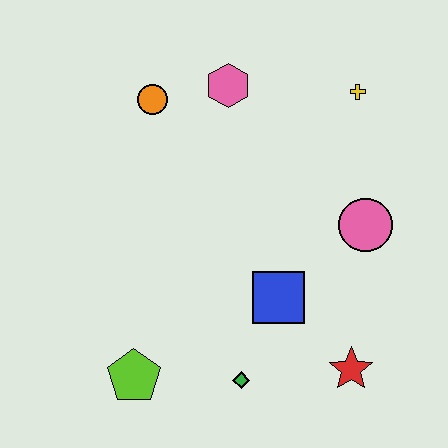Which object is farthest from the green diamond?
The yellow cross is farthest from the green diamond.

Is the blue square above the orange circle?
No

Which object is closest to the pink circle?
The blue square is closest to the pink circle.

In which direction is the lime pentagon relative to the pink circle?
The lime pentagon is to the left of the pink circle.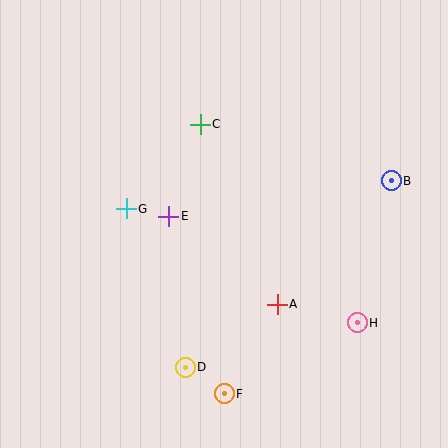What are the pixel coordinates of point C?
Point C is at (200, 124).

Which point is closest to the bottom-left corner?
Point D is closest to the bottom-left corner.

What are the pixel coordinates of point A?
Point A is at (277, 304).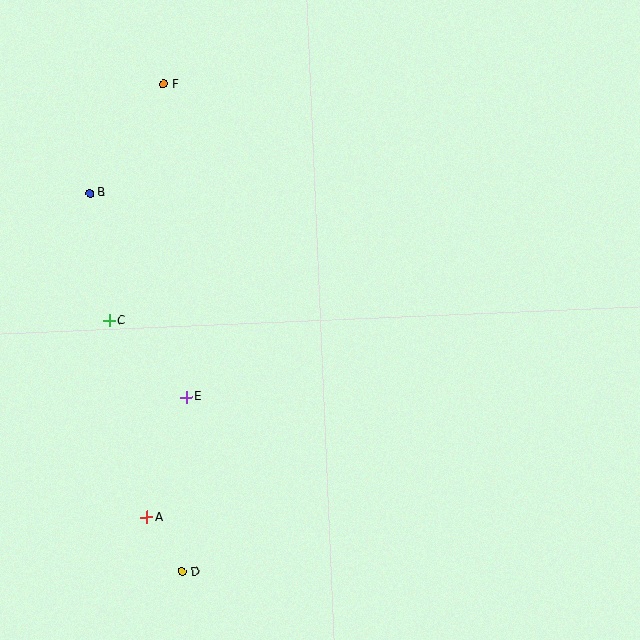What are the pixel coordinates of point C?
Point C is at (109, 321).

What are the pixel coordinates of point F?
Point F is at (164, 84).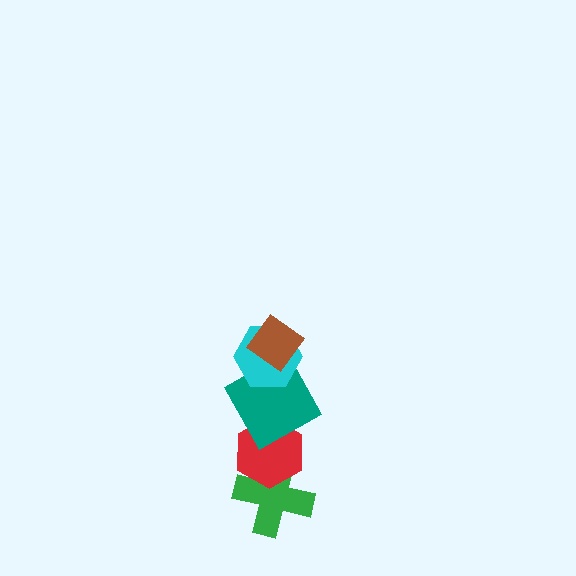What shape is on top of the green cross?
The red hexagon is on top of the green cross.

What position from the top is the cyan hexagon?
The cyan hexagon is 2nd from the top.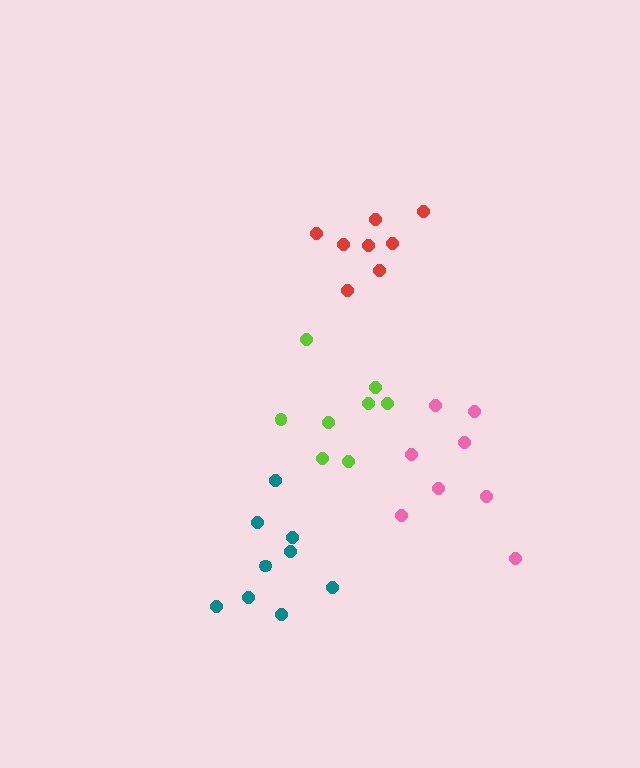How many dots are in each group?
Group 1: 9 dots, Group 2: 8 dots, Group 3: 8 dots, Group 4: 8 dots (33 total).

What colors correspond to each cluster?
The clusters are colored: teal, red, pink, lime.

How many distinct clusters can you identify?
There are 4 distinct clusters.